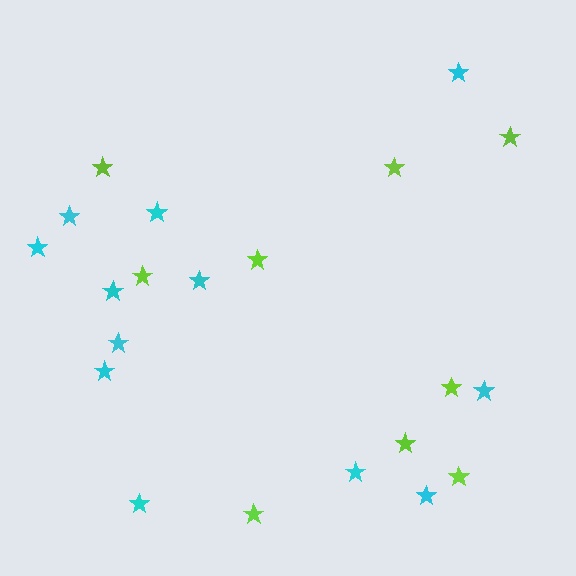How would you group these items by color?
There are 2 groups: one group of cyan stars (12) and one group of lime stars (9).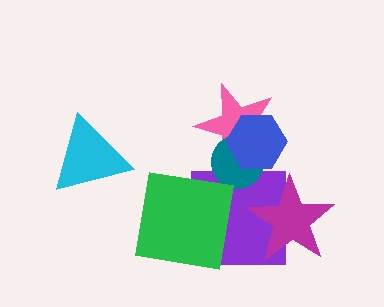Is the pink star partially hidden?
Yes, it is partially covered by another shape.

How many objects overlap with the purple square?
3 objects overlap with the purple square.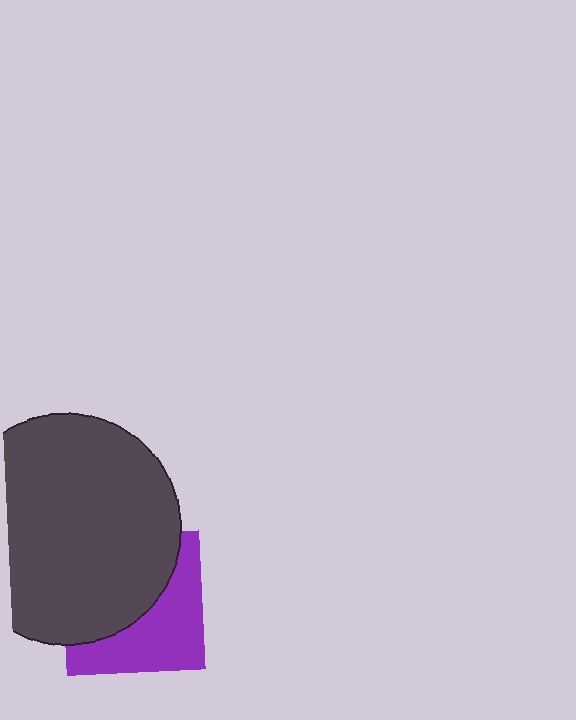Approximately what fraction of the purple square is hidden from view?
Roughly 54% of the purple square is hidden behind the dark gray circle.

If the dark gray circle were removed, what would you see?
You would see the complete purple square.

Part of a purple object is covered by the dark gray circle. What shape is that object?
It is a square.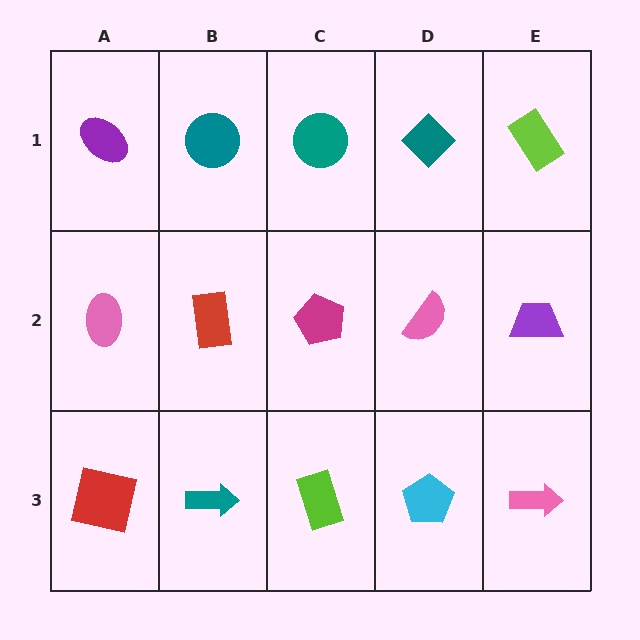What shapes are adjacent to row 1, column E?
A purple trapezoid (row 2, column E), a teal diamond (row 1, column D).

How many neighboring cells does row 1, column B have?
3.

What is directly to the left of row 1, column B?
A purple ellipse.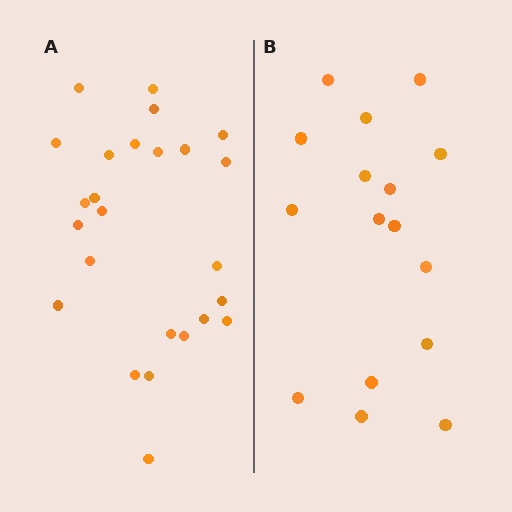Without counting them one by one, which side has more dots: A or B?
Region A (the left region) has more dots.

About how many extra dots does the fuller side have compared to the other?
Region A has roughly 8 or so more dots than region B.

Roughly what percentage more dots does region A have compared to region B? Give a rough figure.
About 55% more.